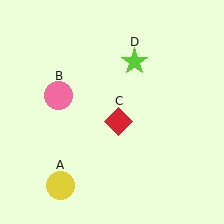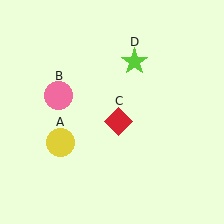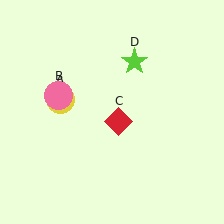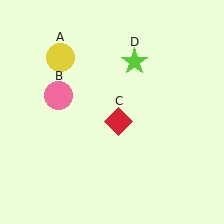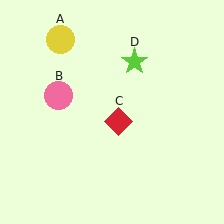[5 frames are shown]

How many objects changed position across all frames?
1 object changed position: yellow circle (object A).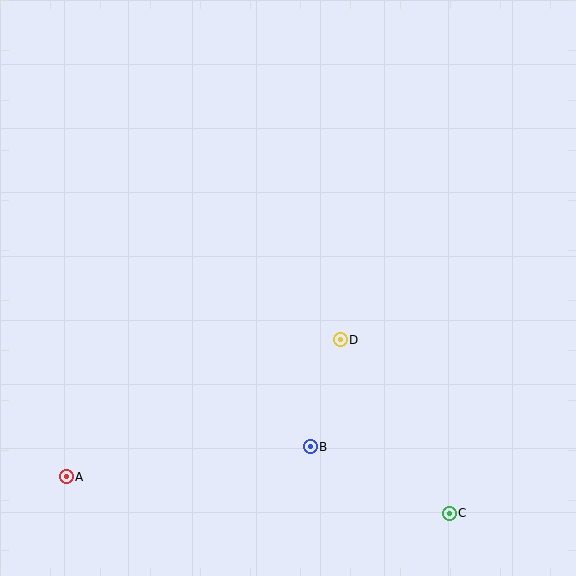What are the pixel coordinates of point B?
Point B is at (310, 447).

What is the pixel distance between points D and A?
The distance between D and A is 306 pixels.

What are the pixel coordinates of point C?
Point C is at (449, 513).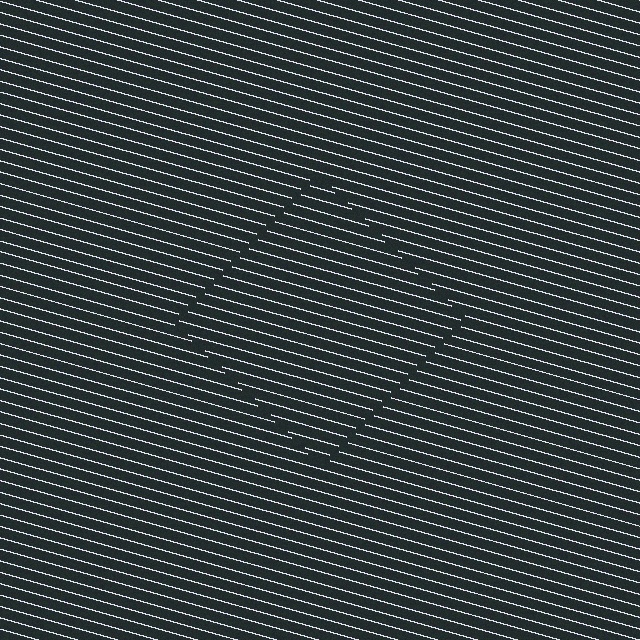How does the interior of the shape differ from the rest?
The interior of the shape contains the same grating, shifted by half a period — the contour is defined by the phase discontinuity where line-ends from the inner and outer gratings abut.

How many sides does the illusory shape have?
4 sides — the line-ends trace a square.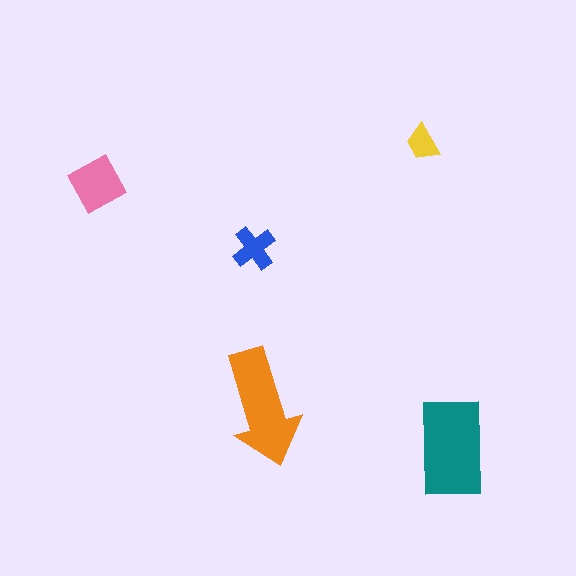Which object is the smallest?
The yellow trapezoid.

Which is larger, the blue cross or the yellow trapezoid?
The blue cross.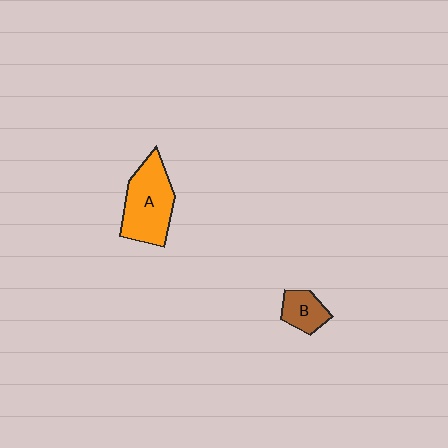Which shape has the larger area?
Shape A (orange).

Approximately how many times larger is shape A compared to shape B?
Approximately 2.3 times.